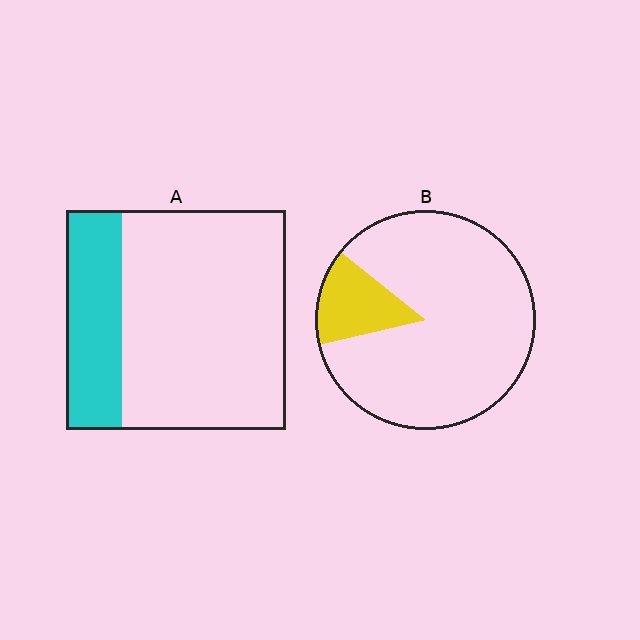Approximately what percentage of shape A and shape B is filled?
A is approximately 25% and B is approximately 15%.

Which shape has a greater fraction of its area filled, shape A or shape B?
Shape A.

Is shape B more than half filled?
No.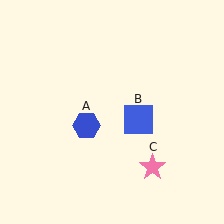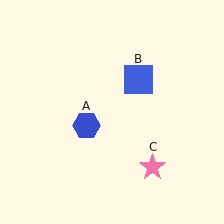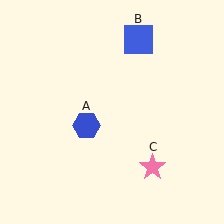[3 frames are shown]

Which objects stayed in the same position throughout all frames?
Blue hexagon (object A) and pink star (object C) remained stationary.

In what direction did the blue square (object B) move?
The blue square (object B) moved up.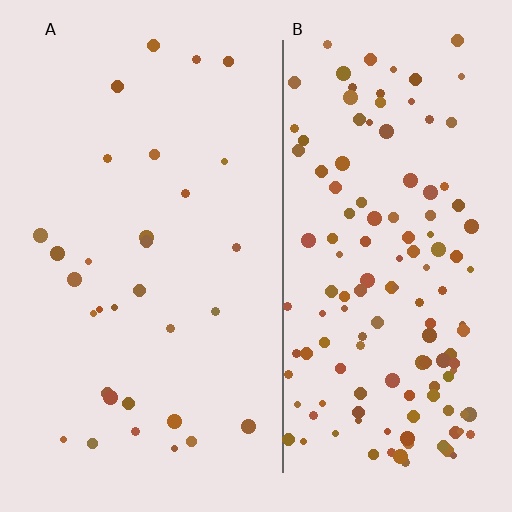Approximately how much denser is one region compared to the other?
Approximately 4.4× — region B over region A.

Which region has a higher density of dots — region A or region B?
B (the right).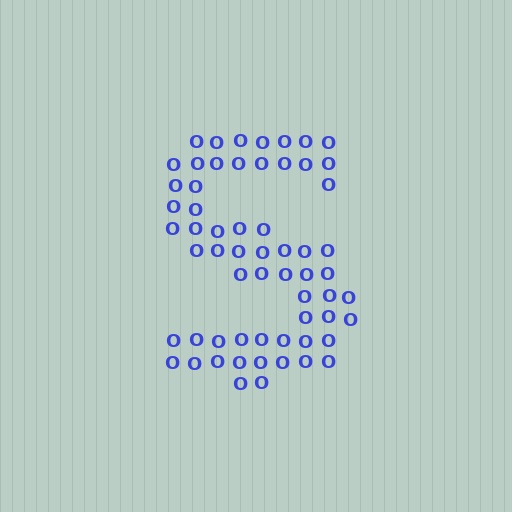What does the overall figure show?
The overall figure shows the letter S.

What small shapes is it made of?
It is made of small letter O's.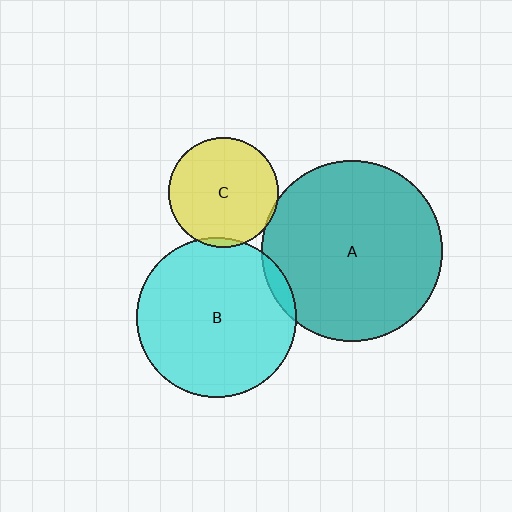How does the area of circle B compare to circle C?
Approximately 2.1 times.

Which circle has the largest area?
Circle A (teal).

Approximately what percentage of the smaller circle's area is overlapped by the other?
Approximately 5%.